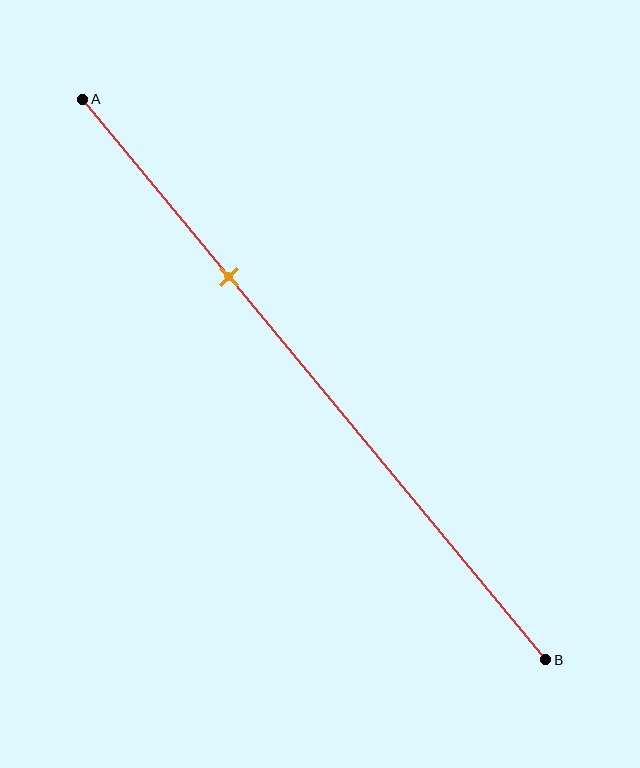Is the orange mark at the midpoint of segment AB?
No, the mark is at about 30% from A, not at the 50% midpoint.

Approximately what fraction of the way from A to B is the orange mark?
The orange mark is approximately 30% of the way from A to B.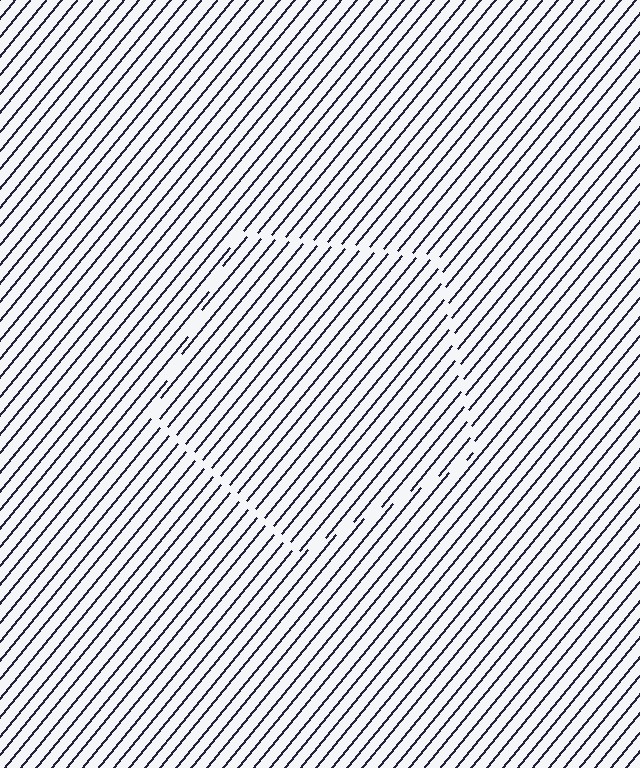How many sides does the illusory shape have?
5 sides — the line-ends trace a pentagon.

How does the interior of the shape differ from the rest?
The interior of the shape contains the same grating, shifted by half a period — the contour is defined by the phase discontinuity where line-ends from the inner and outer gratings abut.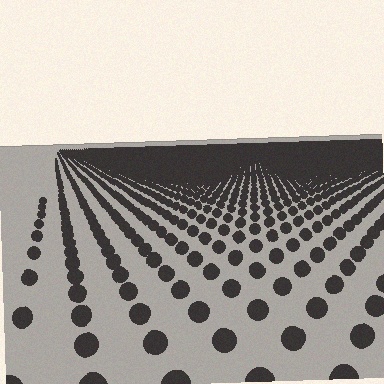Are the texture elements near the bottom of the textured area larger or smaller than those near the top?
Larger. Near the bottom, elements are closer to the viewer and appear at a bigger on-screen size.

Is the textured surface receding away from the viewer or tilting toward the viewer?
The surface is receding away from the viewer. Texture elements get smaller and denser toward the top.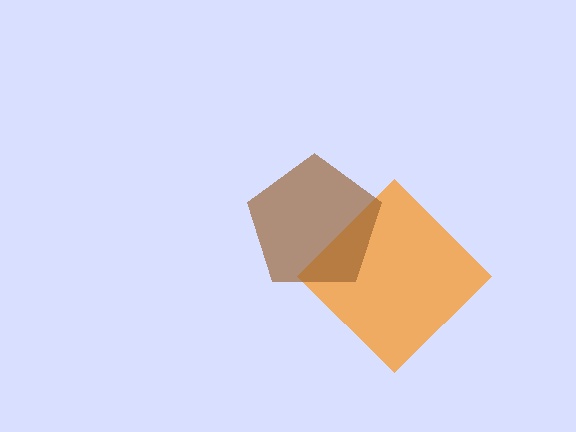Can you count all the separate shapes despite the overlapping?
Yes, there are 2 separate shapes.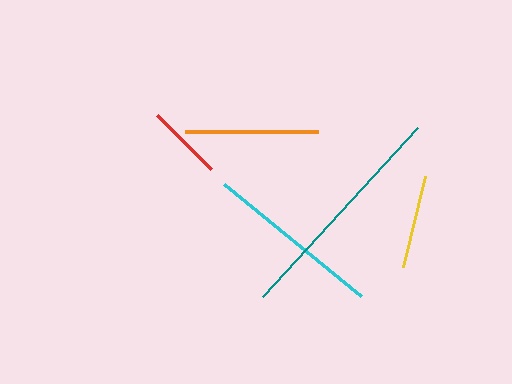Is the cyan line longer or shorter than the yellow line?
The cyan line is longer than the yellow line.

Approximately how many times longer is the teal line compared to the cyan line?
The teal line is approximately 1.3 times the length of the cyan line.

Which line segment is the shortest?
The red line is the shortest at approximately 76 pixels.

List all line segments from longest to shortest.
From longest to shortest: teal, cyan, orange, yellow, red.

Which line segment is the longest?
The teal line is the longest at approximately 230 pixels.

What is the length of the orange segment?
The orange segment is approximately 133 pixels long.